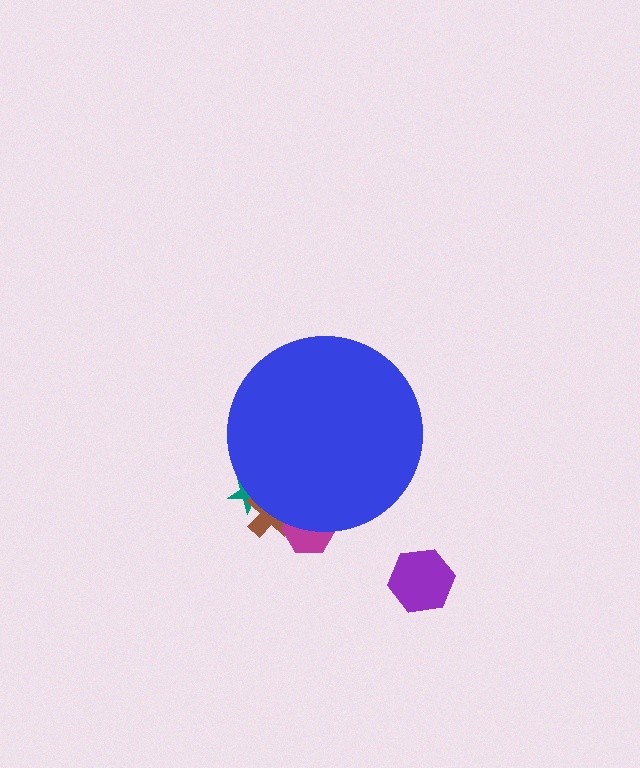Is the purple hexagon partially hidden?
No, the purple hexagon is fully visible.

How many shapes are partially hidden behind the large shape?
3 shapes are partially hidden.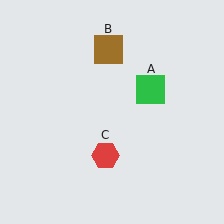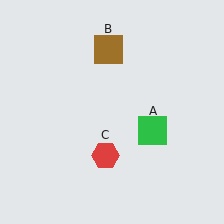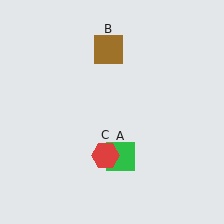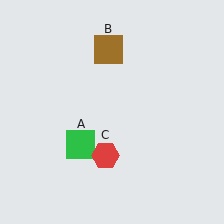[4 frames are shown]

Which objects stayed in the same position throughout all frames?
Brown square (object B) and red hexagon (object C) remained stationary.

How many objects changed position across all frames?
1 object changed position: green square (object A).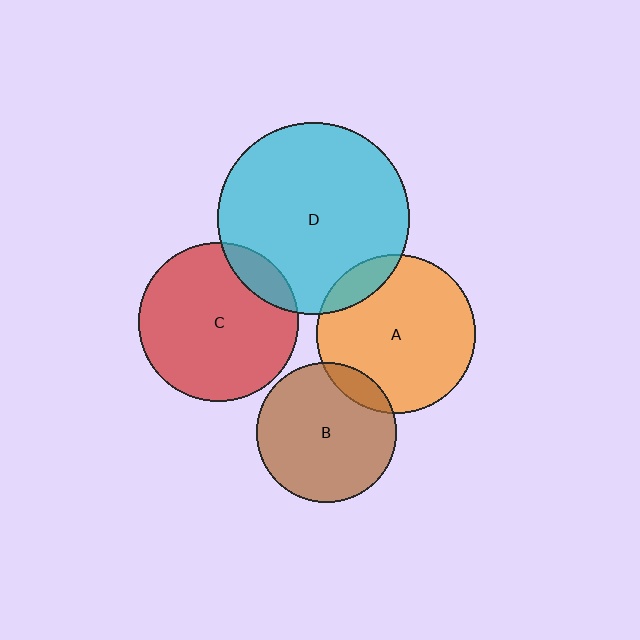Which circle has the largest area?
Circle D (cyan).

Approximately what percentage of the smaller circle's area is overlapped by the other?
Approximately 15%.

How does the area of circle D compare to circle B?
Approximately 1.9 times.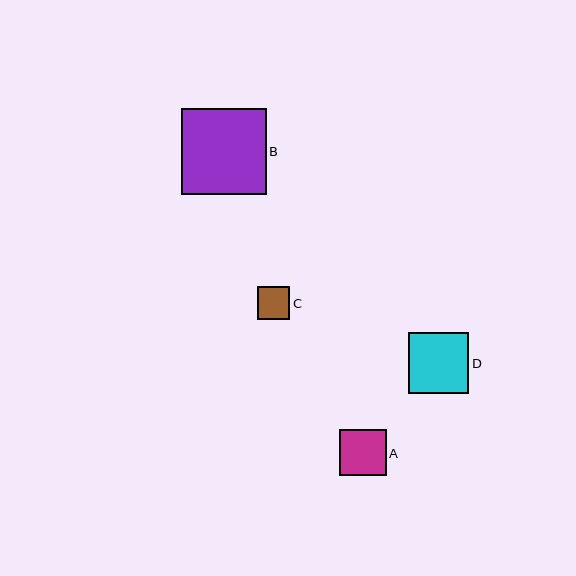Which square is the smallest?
Square C is the smallest with a size of approximately 33 pixels.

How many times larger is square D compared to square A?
Square D is approximately 1.3 times the size of square A.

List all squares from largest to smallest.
From largest to smallest: B, D, A, C.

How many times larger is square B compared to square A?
Square B is approximately 1.8 times the size of square A.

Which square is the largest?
Square B is the largest with a size of approximately 85 pixels.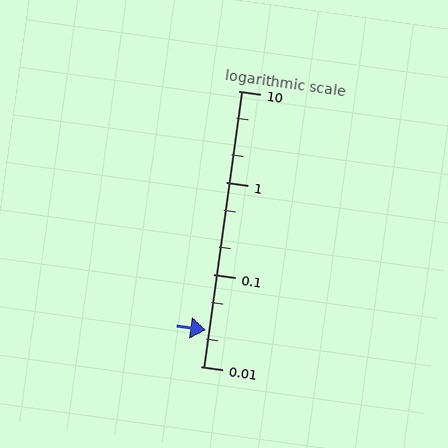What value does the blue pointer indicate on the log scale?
The pointer indicates approximately 0.025.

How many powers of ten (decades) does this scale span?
The scale spans 3 decades, from 0.01 to 10.